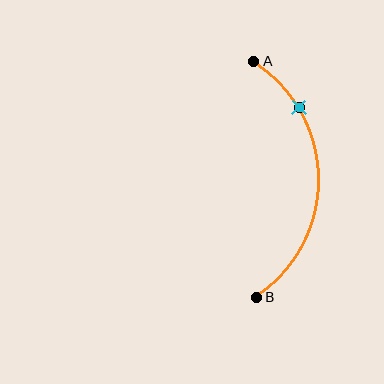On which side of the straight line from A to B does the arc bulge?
The arc bulges to the right of the straight line connecting A and B.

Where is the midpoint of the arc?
The arc midpoint is the point on the curve farthest from the straight line joining A and B. It sits to the right of that line.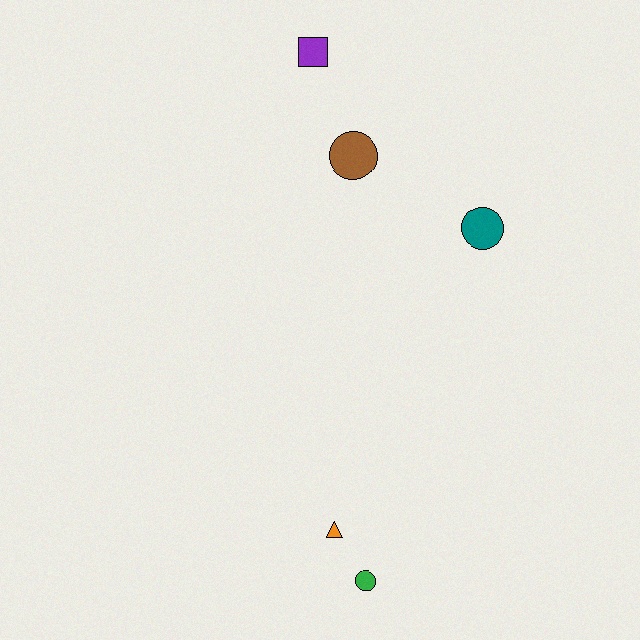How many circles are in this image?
There are 3 circles.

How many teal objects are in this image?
There is 1 teal object.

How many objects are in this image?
There are 5 objects.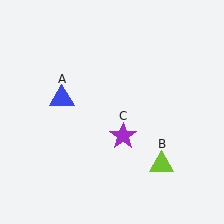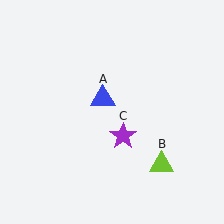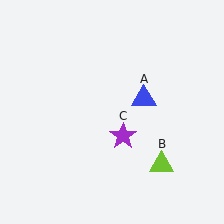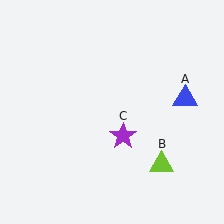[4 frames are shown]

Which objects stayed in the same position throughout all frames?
Lime triangle (object B) and purple star (object C) remained stationary.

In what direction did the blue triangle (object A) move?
The blue triangle (object A) moved right.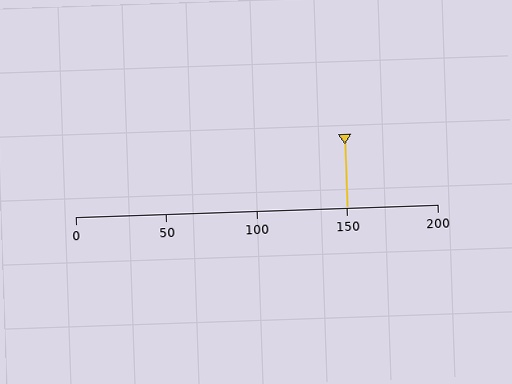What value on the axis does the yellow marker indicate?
The marker indicates approximately 150.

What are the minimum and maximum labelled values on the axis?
The axis runs from 0 to 200.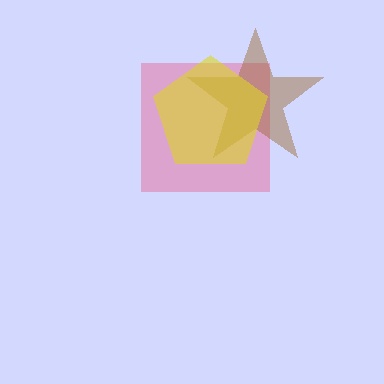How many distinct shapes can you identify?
There are 3 distinct shapes: a pink square, a brown star, a yellow pentagon.